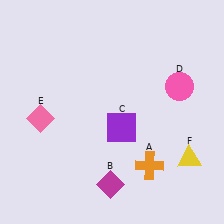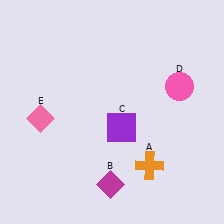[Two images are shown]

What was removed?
The yellow triangle (F) was removed in Image 2.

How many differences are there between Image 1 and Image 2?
There is 1 difference between the two images.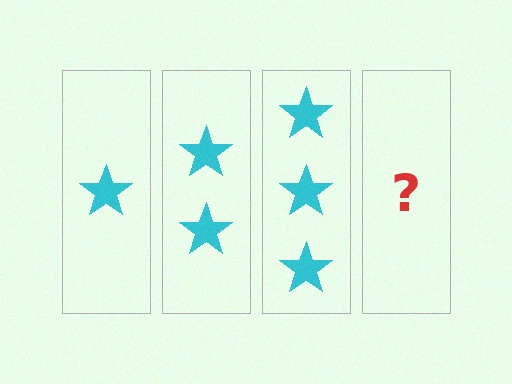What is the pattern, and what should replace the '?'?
The pattern is that each step adds one more star. The '?' should be 4 stars.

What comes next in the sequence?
The next element should be 4 stars.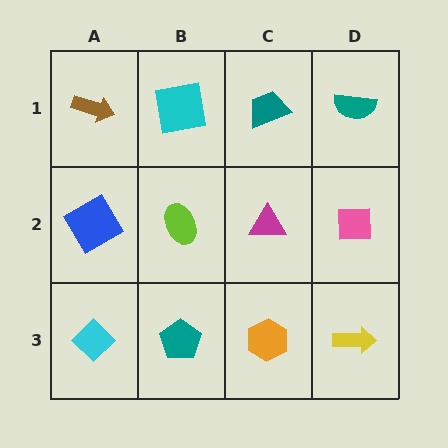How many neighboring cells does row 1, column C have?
3.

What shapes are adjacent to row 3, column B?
A lime ellipse (row 2, column B), a cyan diamond (row 3, column A), an orange hexagon (row 3, column C).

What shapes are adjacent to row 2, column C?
A teal trapezoid (row 1, column C), an orange hexagon (row 3, column C), a lime ellipse (row 2, column B), a pink square (row 2, column D).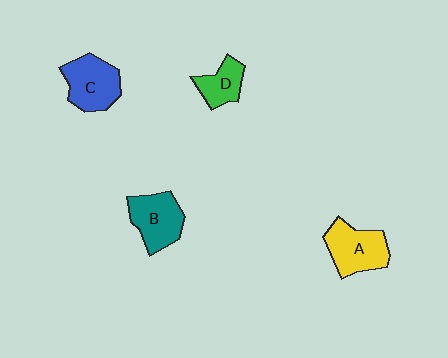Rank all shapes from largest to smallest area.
From largest to smallest: A (yellow), C (blue), B (teal), D (green).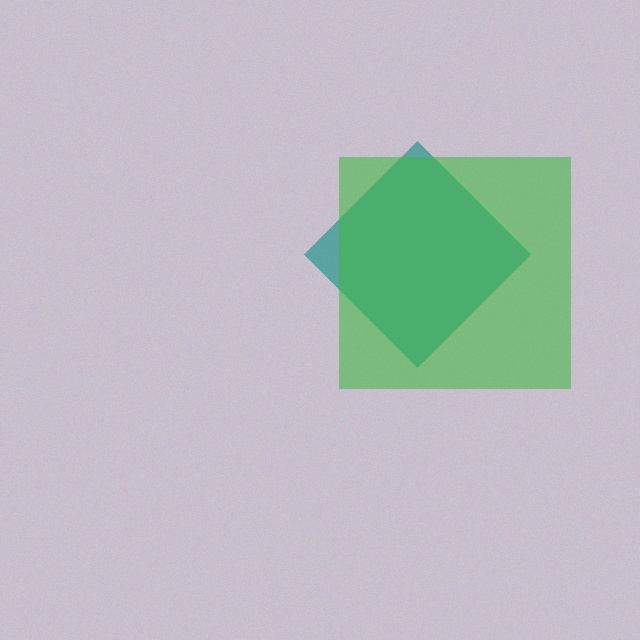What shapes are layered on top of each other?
The layered shapes are: a teal diamond, a green square.